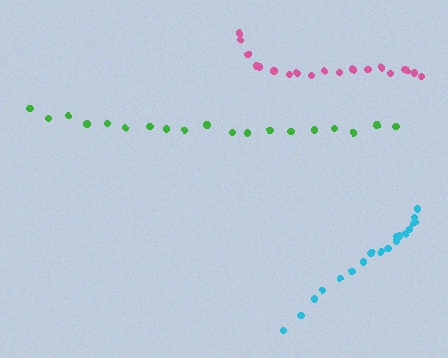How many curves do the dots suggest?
There are 3 distinct paths.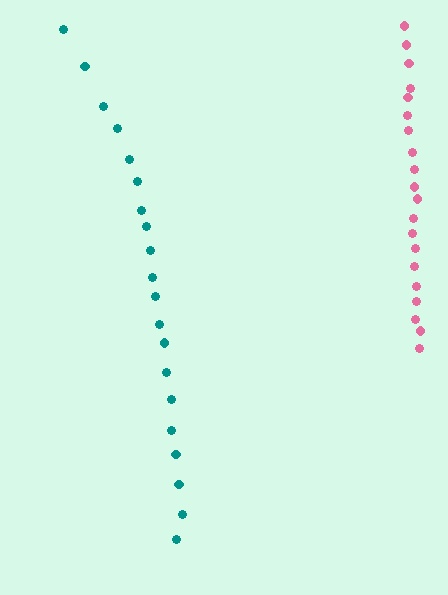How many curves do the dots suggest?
There are 2 distinct paths.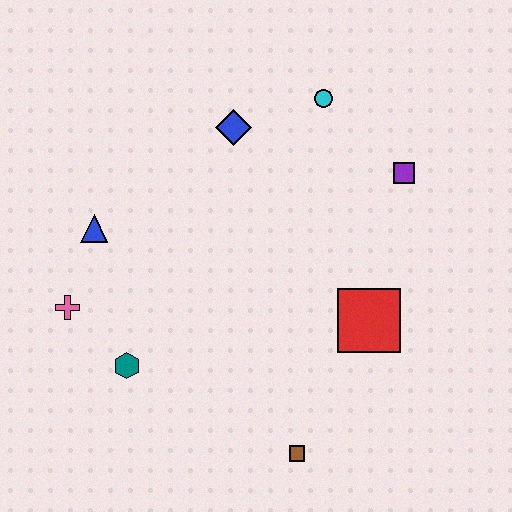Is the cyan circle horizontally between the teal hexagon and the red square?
Yes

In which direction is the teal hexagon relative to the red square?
The teal hexagon is to the left of the red square.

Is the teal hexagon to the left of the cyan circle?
Yes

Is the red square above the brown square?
Yes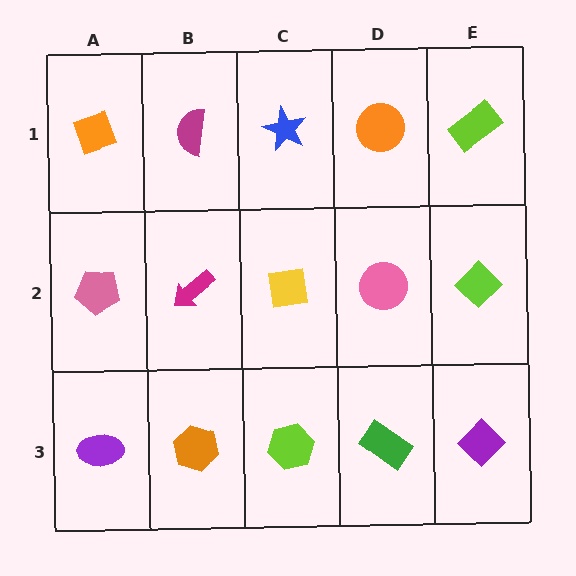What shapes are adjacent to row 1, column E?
A lime diamond (row 2, column E), an orange circle (row 1, column D).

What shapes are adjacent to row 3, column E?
A lime diamond (row 2, column E), a green rectangle (row 3, column D).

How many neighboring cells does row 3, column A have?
2.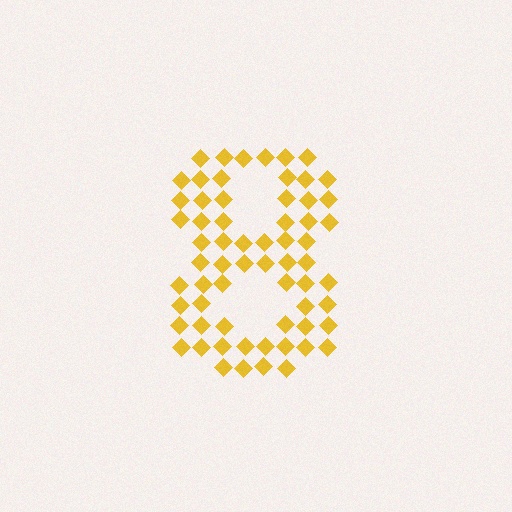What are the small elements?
The small elements are diamonds.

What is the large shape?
The large shape is the digit 8.